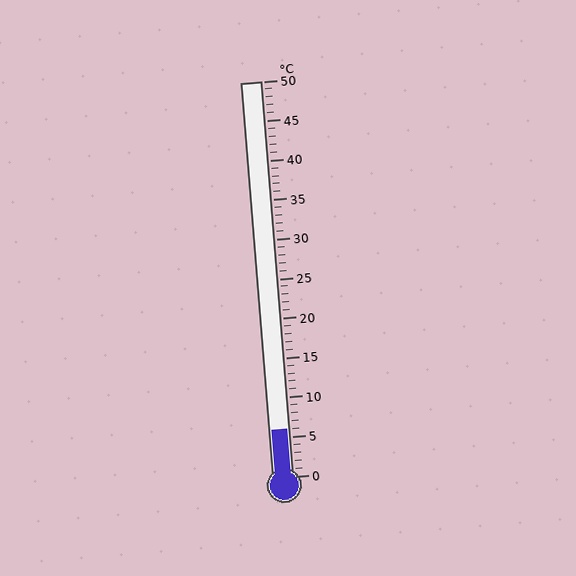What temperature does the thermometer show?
The thermometer shows approximately 6°C.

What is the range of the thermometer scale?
The thermometer scale ranges from 0°C to 50°C.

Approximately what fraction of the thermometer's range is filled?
The thermometer is filled to approximately 10% of its range.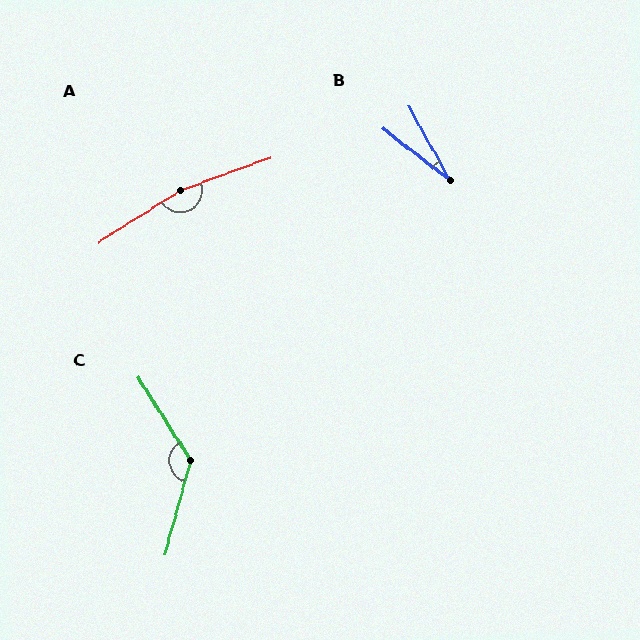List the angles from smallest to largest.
B (23°), C (132°), A (168°).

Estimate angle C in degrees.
Approximately 132 degrees.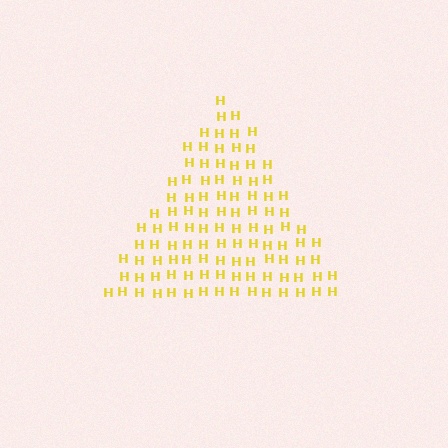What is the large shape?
The large shape is a triangle.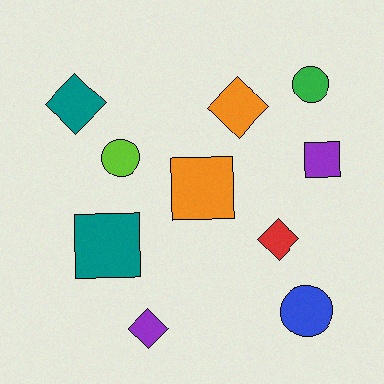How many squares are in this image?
There are 3 squares.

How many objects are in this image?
There are 10 objects.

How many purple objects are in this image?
There are 2 purple objects.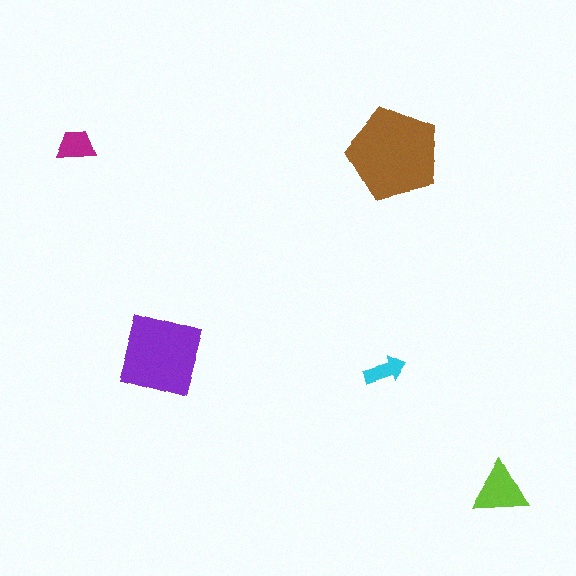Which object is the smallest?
The cyan arrow.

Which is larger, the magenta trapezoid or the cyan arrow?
The magenta trapezoid.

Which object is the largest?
The brown pentagon.